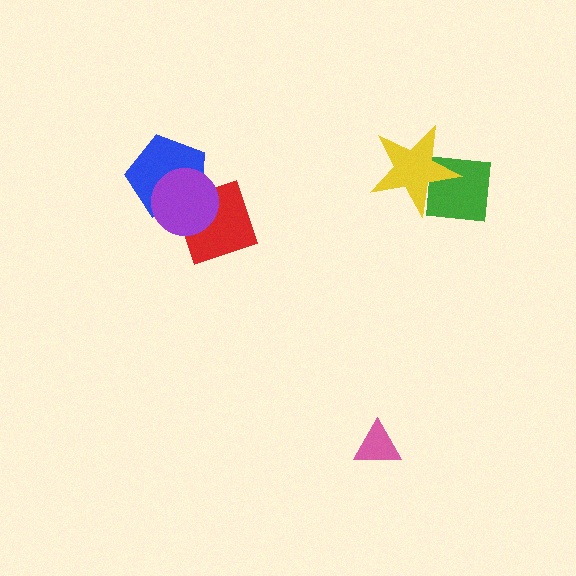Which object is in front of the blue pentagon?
The purple circle is in front of the blue pentagon.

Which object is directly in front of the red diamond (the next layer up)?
The blue pentagon is directly in front of the red diamond.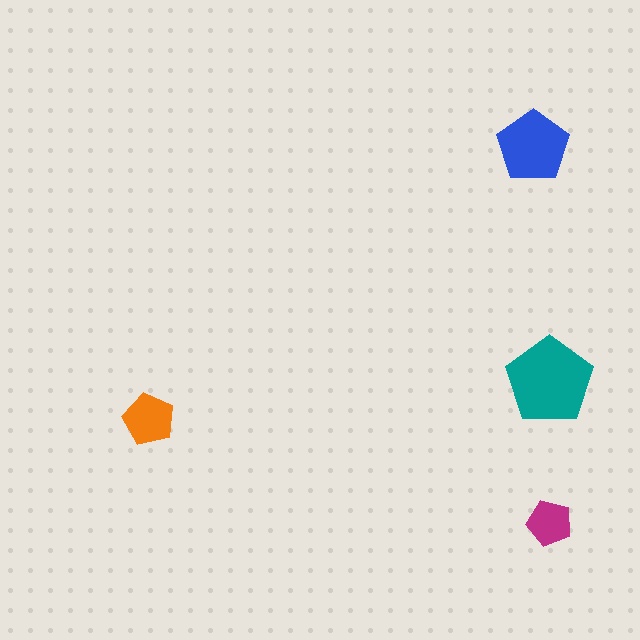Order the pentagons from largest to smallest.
the teal one, the blue one, the orange one, the magenta one.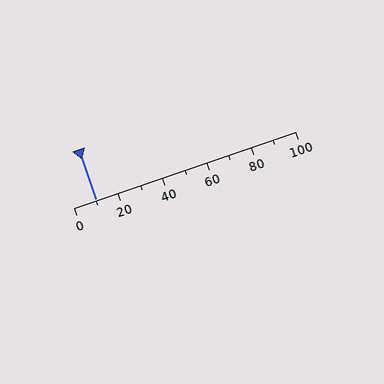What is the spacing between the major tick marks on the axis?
The major ticks are spaced 20 apart.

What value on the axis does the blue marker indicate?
The marker indicates approximately 10.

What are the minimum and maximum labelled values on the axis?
The axis runs from 0 to 100.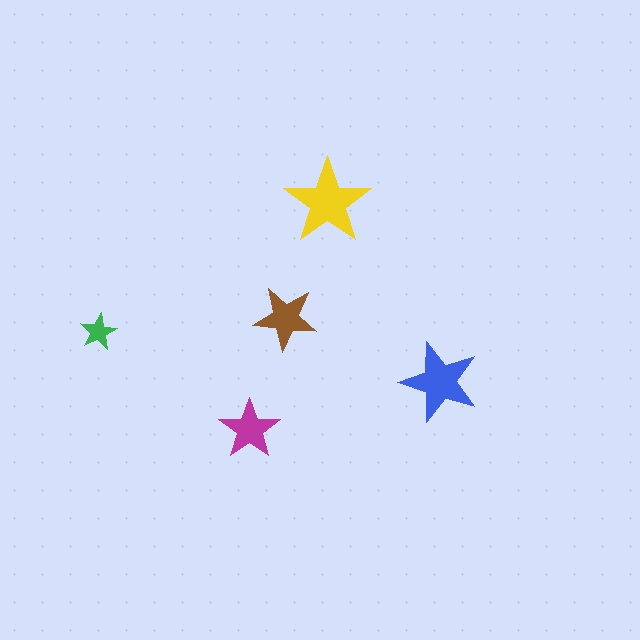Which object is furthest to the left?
The green star is leftmost.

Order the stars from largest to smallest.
the yellow one, the blue one, the brown one, the magenta one, the green one.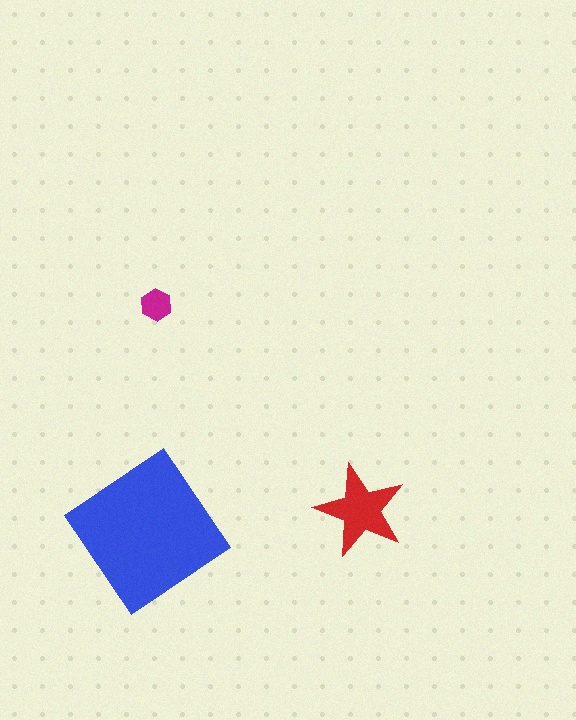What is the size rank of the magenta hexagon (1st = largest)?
3rd.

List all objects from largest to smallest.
The blue diamond, the red star, the magenta hexagon.